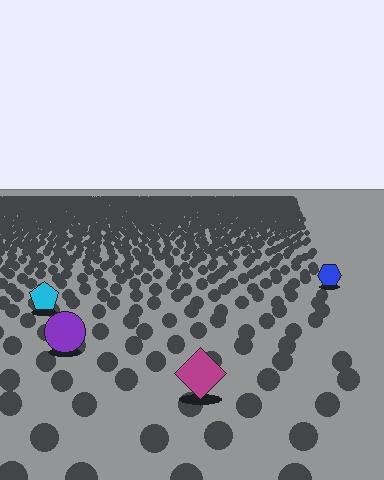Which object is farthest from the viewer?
The blue hexagon is farthest from the viewer. It appears smaller and the ground texture around it is denser.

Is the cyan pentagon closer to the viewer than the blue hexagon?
Yes. The cyan pentagon is closer — you can tell from the texture gradient: the ground texture is coarser near it.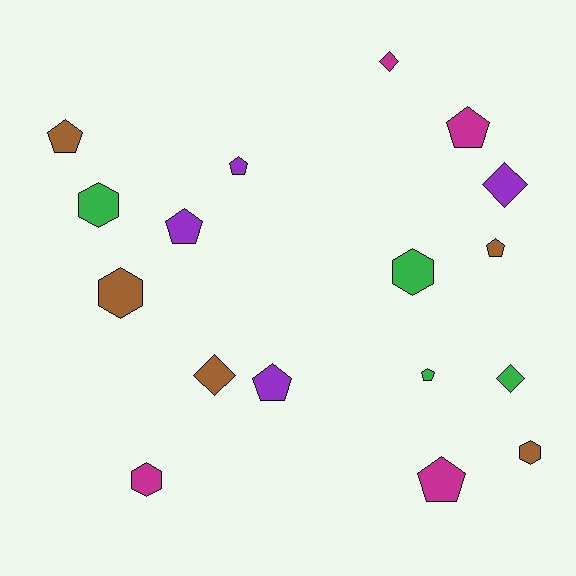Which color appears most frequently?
Brown, with 5 objects.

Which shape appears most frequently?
Pentagon, with 8 objects.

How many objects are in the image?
There are 17 objects.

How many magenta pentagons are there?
There are 2 magenta pentagons.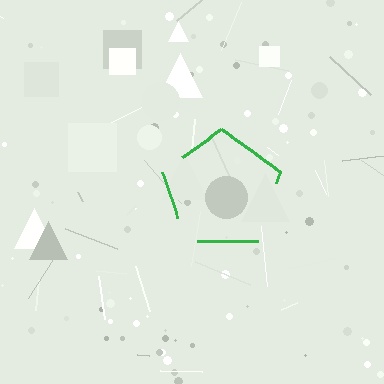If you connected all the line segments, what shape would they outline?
They would outline a pentagon.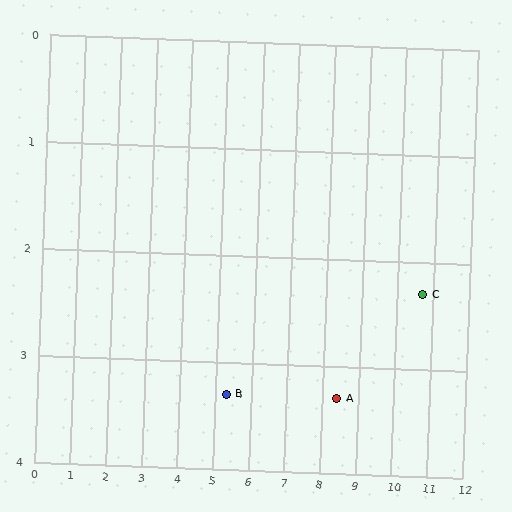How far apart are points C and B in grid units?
Points C and B are about 5.5 grid units apart.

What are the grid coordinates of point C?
Point C is at approximately (10.7, 2.3).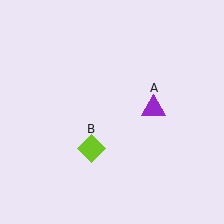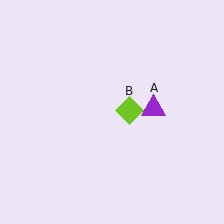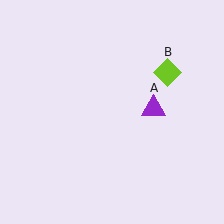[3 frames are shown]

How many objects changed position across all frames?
1 object changed position: lime diamond (object B).